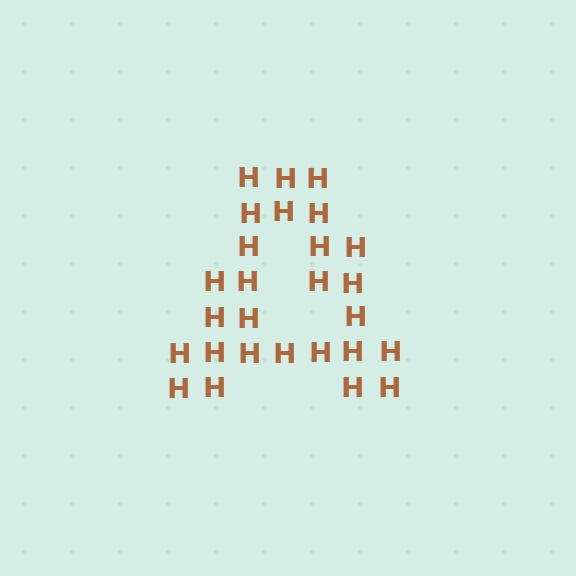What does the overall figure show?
The overall figure shows the letter A.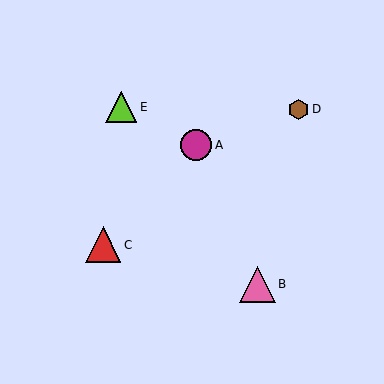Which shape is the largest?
The pink triangle (labeled B) is the largest.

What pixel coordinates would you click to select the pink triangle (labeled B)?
Click at (257, 284) to select the pink triangle B.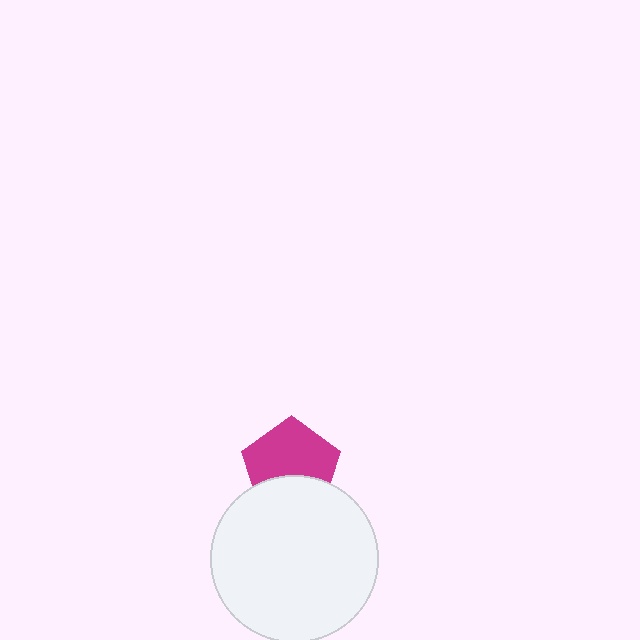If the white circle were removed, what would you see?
You would see the complete magenta pentagon.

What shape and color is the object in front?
The object in front is a white circle.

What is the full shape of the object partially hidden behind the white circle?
The partially hidden object is a magenta pentagon.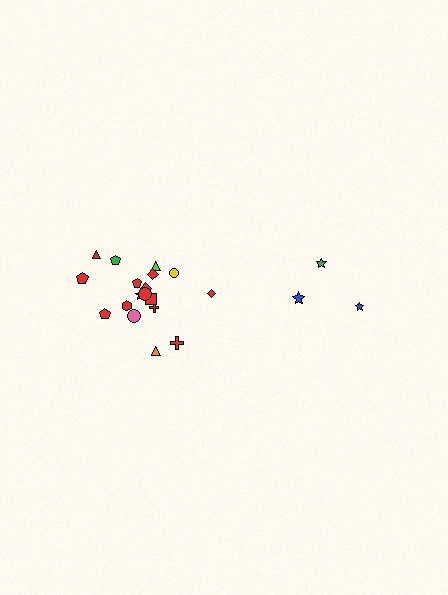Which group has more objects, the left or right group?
The left group.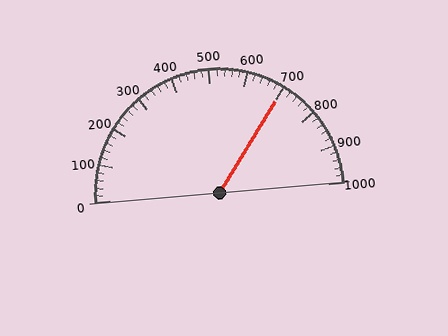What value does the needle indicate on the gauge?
The needle indicates approximately 700.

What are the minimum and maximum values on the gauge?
The gauge ranges from 0 to 1000.